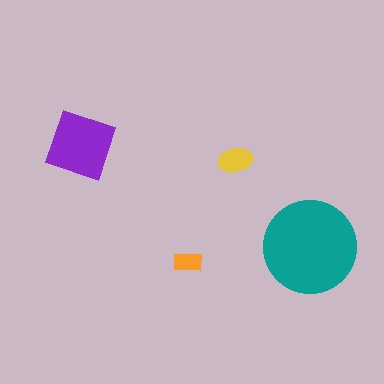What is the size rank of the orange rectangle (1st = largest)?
4th.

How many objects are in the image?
There are 4 objects in the image.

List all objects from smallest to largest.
The orange rectangle, the yellow ellipse, the purple diamond, the teal circle.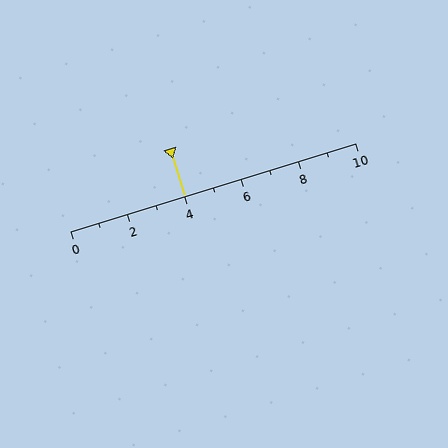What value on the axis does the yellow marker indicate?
The marker indicates approximately 4.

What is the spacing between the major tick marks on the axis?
The major ticks are spaced 2 apart.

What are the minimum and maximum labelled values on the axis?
The axis runs from 0 to 10.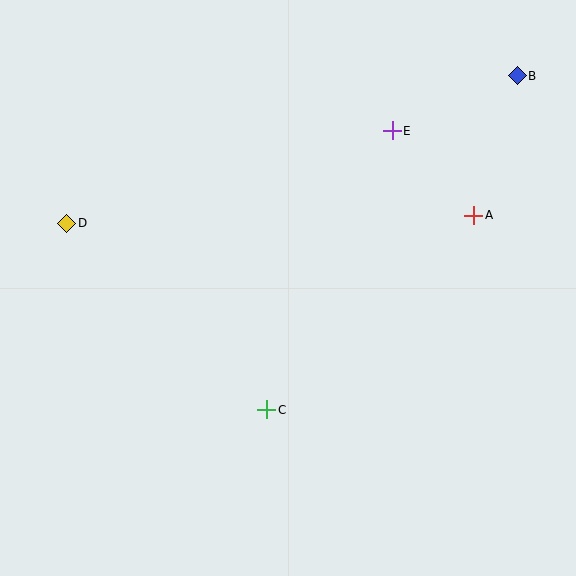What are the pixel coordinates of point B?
Point B is at (517, 76).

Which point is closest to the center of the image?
Point C at (267, 410) is closest to the center.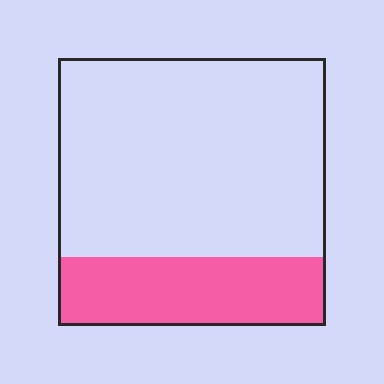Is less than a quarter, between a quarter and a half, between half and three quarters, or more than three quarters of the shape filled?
Between a quarter and a half.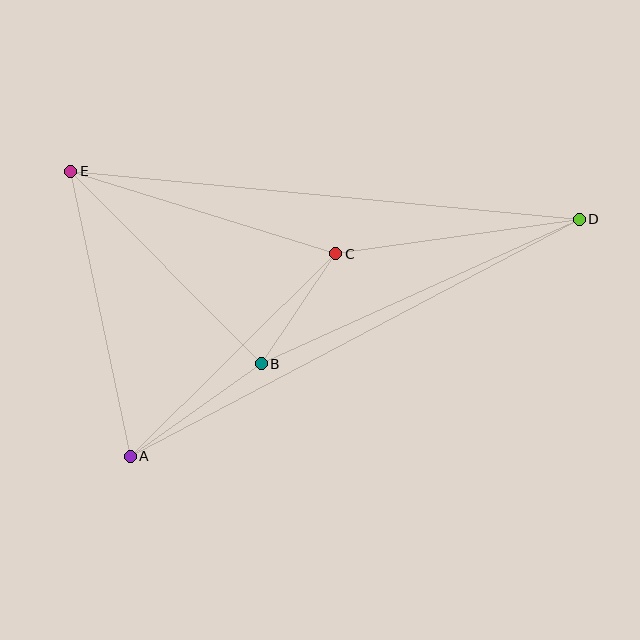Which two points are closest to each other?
Points B and C are closest to each other.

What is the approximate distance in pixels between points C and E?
The distance between C and E is approximately 277 pixels.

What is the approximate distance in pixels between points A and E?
The distance between A and E is approximately 291 pixels.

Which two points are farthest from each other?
Points D and E are farthest from each other.